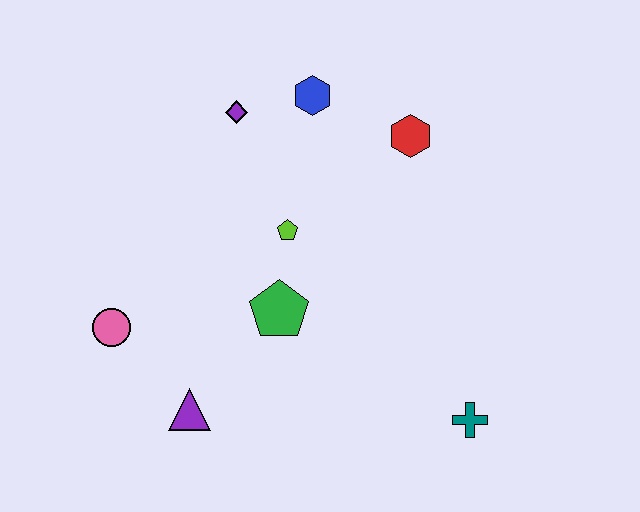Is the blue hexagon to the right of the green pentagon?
Yes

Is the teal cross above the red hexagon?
No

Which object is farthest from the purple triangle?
The red hexagon is farthest from the purple triangle.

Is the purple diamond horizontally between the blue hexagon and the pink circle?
Yes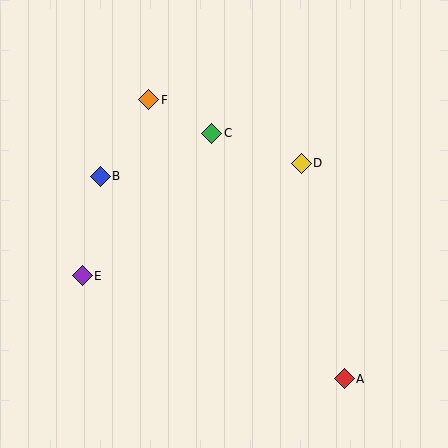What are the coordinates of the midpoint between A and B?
The midpoint between A and B is at (222, 278).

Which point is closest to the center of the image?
Point C at (212, 133) is closest to the center.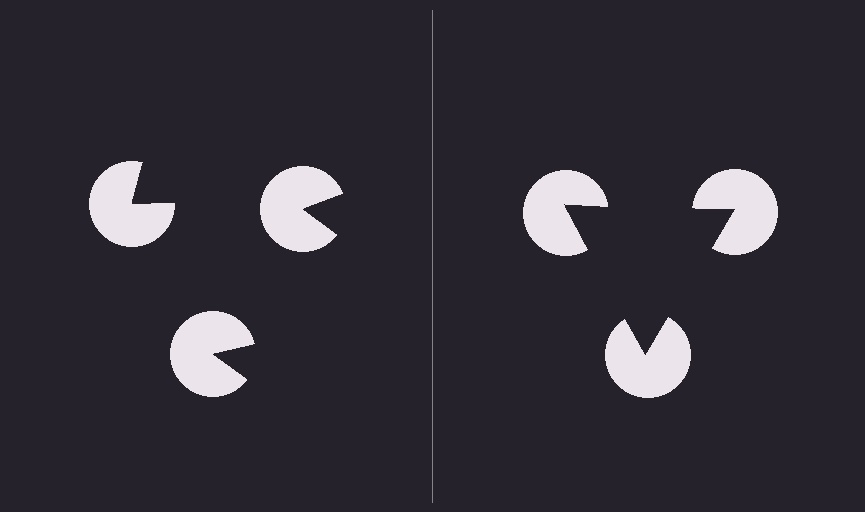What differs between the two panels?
The pac-man discs are positioned identically on both sides; only the wedge orientations differ. On the right they align to a triangle; on the left they are misaligned.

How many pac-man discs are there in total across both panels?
6 — 3 on each side.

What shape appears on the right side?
An illusory triangle.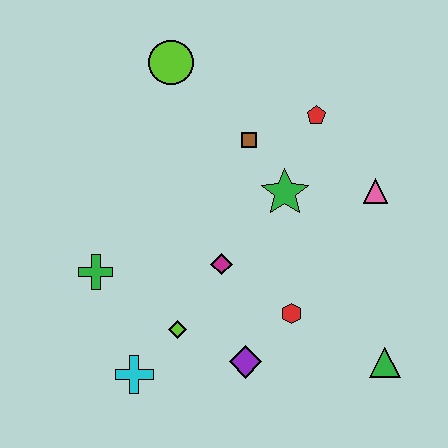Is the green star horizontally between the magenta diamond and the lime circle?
No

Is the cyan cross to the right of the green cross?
Yes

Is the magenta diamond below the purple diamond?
No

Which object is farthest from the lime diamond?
The lime circle is farthest from the lime diamond.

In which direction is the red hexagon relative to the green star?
The red hexagon is below the green star.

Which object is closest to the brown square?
The green star is closest to the brown square.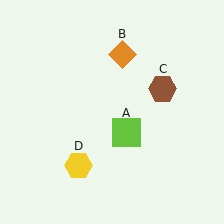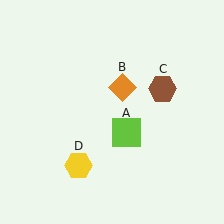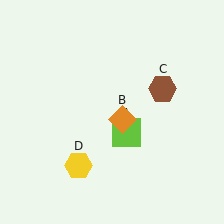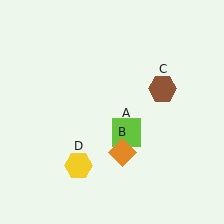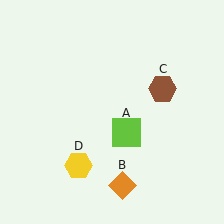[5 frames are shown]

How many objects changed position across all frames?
1 object changed position: orange diamond (object B).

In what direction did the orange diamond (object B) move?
The orange diamond (object B) moved down.